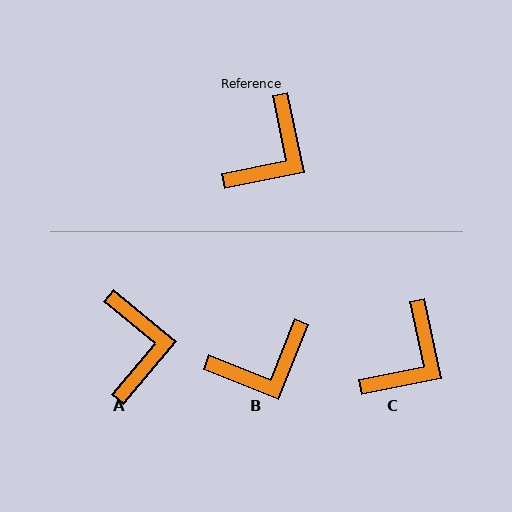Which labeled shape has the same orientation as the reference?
C.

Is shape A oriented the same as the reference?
No, it is off by about 38 degrees.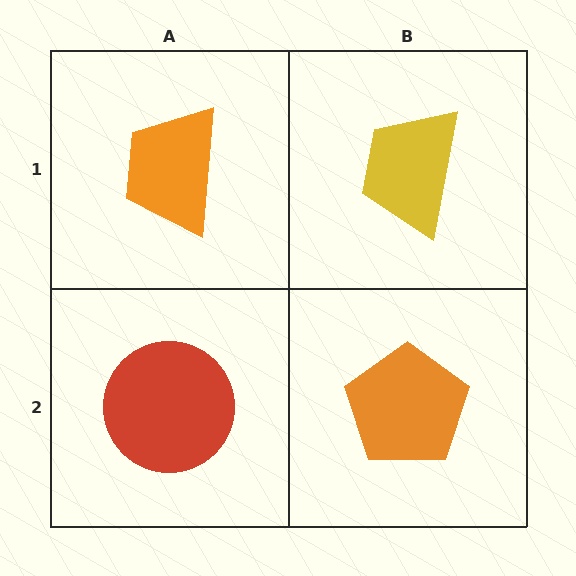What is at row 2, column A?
A red circle.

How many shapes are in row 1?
2 shapes.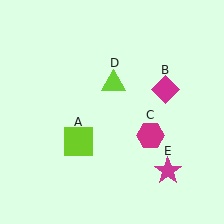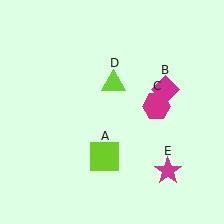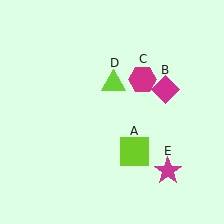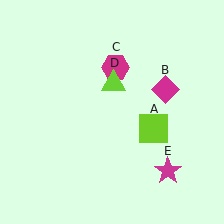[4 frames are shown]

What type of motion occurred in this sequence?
The lime square (object A), magenta hexagon (object C) rotated counterclockwise around the center of the scene.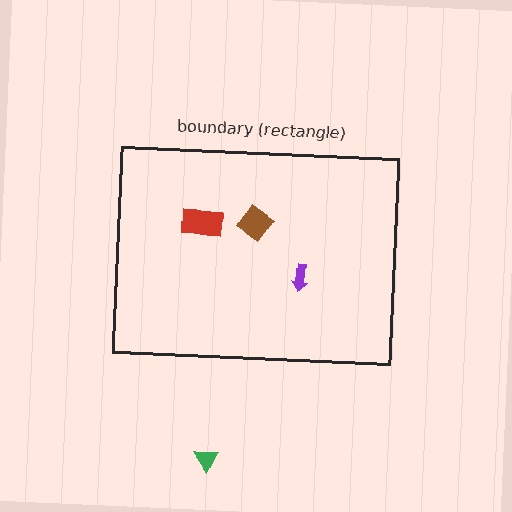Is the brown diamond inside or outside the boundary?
Inside.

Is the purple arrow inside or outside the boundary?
Inside.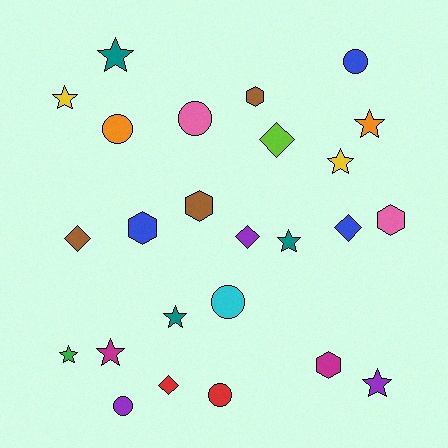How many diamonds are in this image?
There are 5 diamonds.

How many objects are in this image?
There are 25 objects.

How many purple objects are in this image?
There are 3 purple objects.